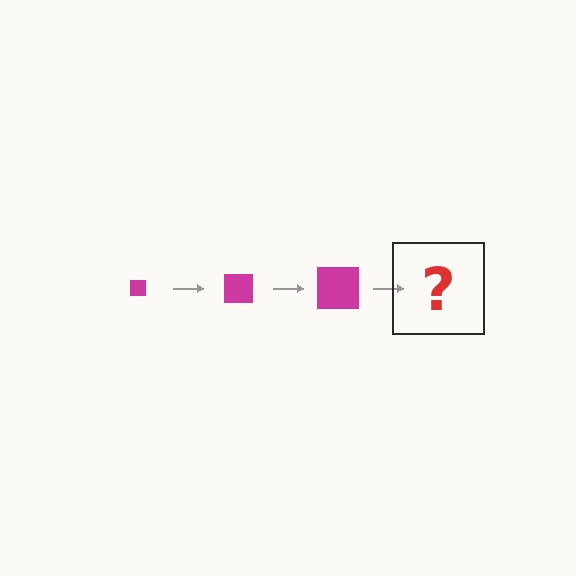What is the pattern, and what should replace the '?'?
The pattern is that the square gets progressively larger each step. The '?' should be a magenta square, larger than the previous one.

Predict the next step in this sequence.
The next step is a magenta square, larger than the previous one.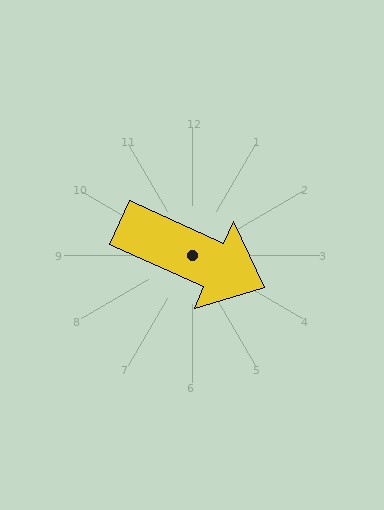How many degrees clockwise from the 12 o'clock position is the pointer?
Approximately 114 degrees.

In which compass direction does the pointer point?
Southeast.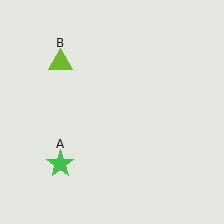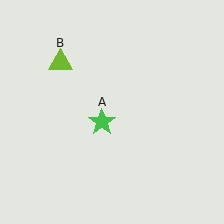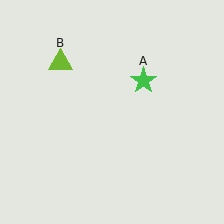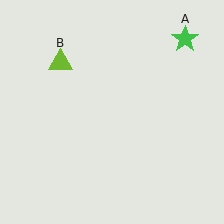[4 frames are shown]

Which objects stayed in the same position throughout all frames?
Lime triangle (object B) remained stationary.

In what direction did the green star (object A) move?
The green star (object A) moved up and to the right.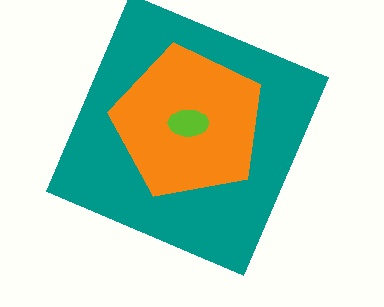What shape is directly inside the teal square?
The orange pentagon.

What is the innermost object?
The lime ellipse.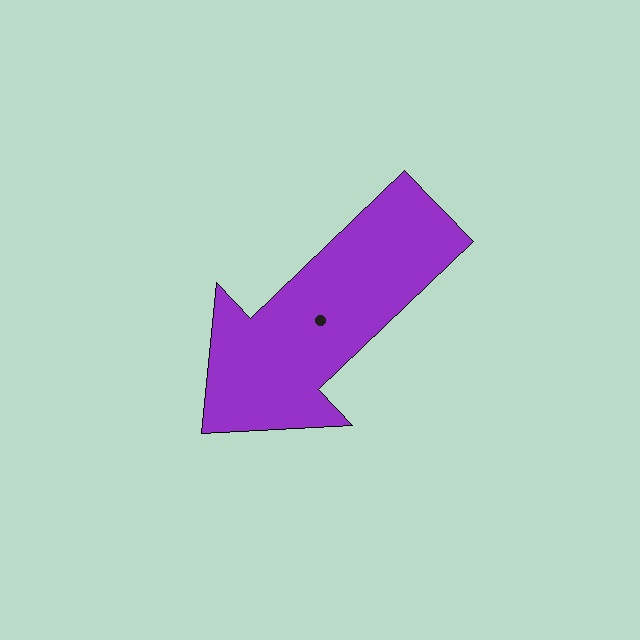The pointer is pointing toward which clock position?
Roughly 8 o'clock.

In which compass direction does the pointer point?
Southwest.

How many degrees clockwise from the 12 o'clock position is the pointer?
Approximately 226 degrees.